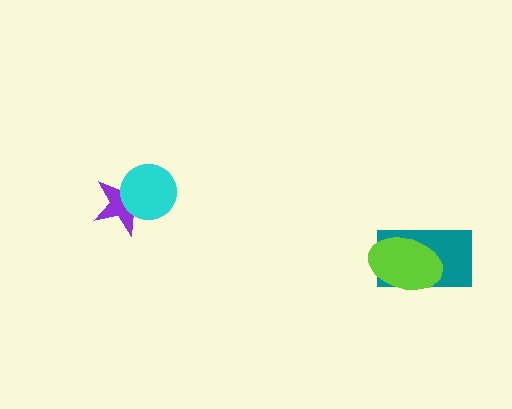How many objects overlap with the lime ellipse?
1 object overlaps with the lime ellipse.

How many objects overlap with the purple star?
1 object overlaps with the purple star.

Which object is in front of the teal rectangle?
The lime ellipse is in front of the teal rectangle.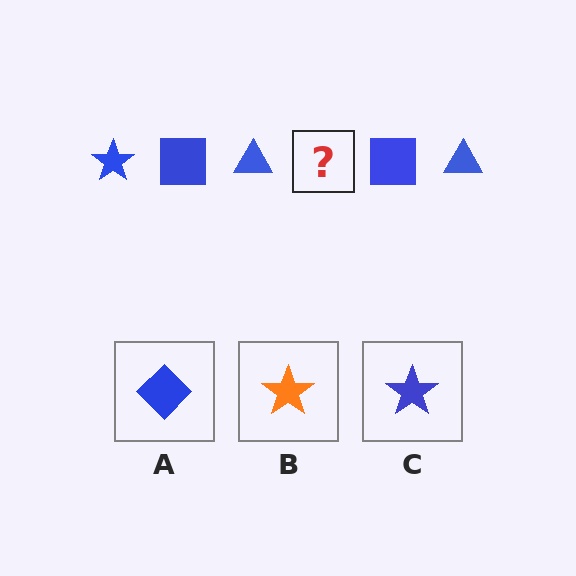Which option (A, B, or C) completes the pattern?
C.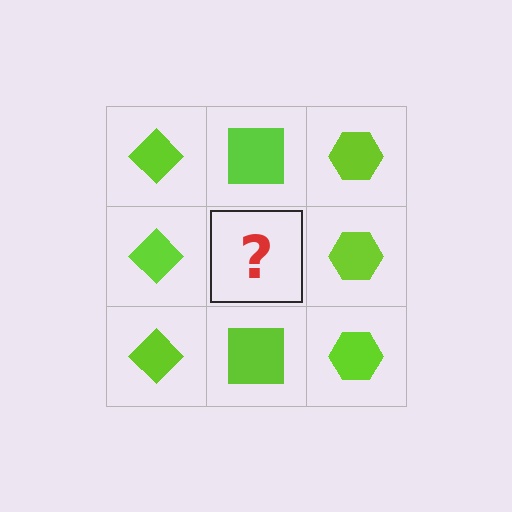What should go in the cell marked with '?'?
The missing cell should contain a lime square.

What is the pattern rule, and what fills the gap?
The rule is that each column has a consistent shape. The gap should be filled with a lime square.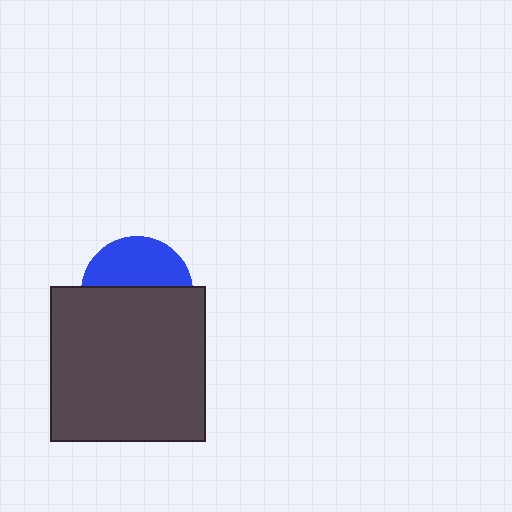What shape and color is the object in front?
The object in front is a dark gray square.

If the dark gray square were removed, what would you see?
You would see the complete blue circle.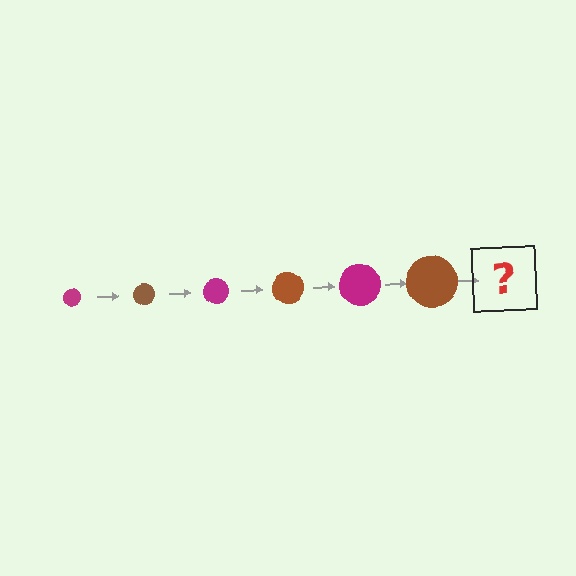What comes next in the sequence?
The next element should be a magenta circle, larger than the previous one.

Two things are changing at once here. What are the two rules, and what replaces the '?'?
The two rules are that the circle grows larger each step and the color cycles through magenta and brown. The '?' should be a magenta circle, larger than the previous one.